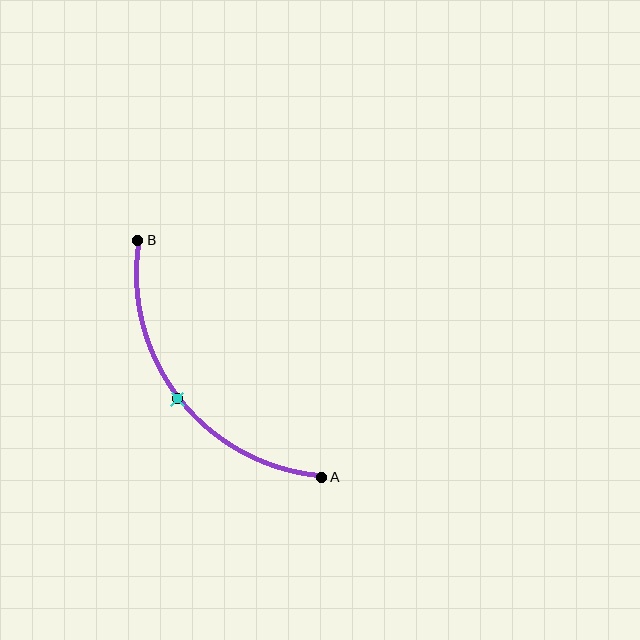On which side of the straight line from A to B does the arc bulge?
The arc bulges below and to the left of the straight line connecting A and B.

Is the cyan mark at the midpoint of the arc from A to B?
Yes. The cyan mark lies on the arc at equal arc-length from both A and B — it is the arc midpoint.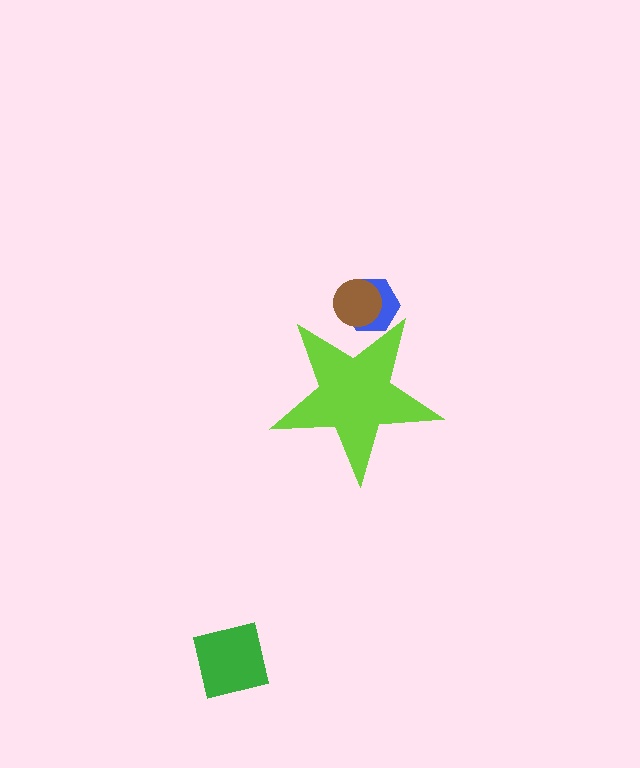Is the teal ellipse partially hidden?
Yes, the teal ellipse is partially hidden behind the lime star.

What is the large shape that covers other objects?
A lime star.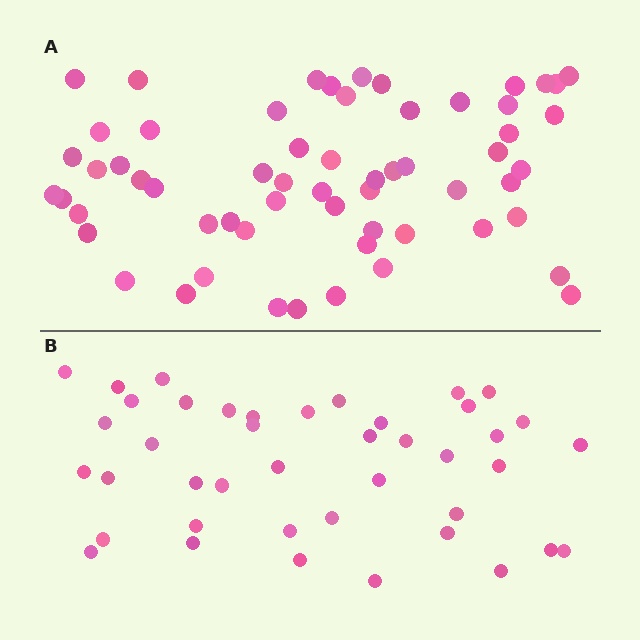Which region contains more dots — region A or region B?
Region A (the top region) has more dots.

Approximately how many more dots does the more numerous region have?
Region A has approximately 20 more dots than region B.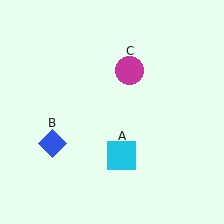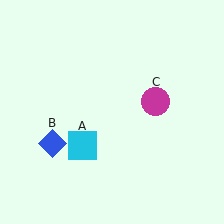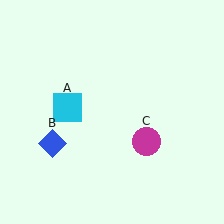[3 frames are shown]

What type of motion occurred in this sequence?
The cyan square (object A), magenta circle (object C) rotated clockwise around the center of the scene.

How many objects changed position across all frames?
2 objects changed position: cyan square (object A), magenta circle (object C).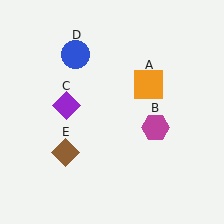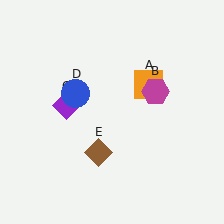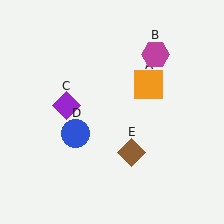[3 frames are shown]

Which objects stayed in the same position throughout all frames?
Orange square (object A) and purple diamond (object C) remained stationary.